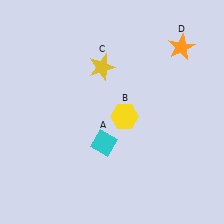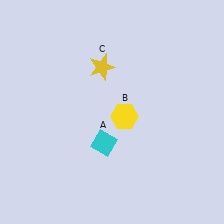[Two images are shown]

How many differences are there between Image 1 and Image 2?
There is 1 difference between the two images.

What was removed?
The orange star (D) was removed in Image 2.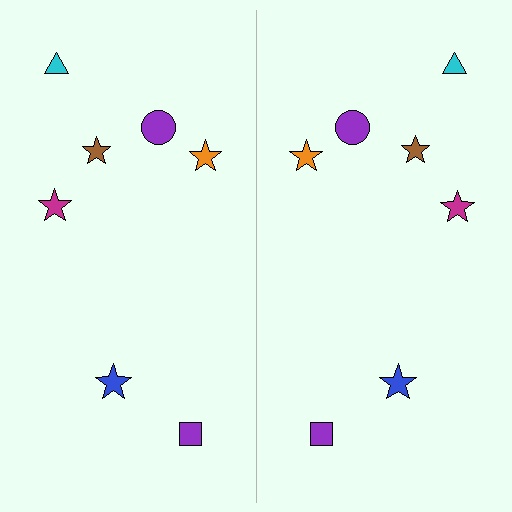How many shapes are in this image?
There are 14 shapes in this image.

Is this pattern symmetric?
Yes, this pattern has bilateral (reflection) symmetry.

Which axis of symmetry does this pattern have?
The pattern has a vertical axis of symmetry running through the center of the image.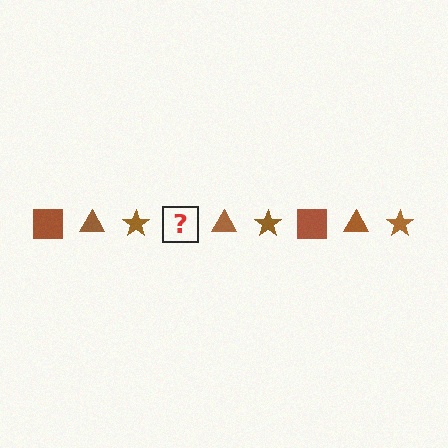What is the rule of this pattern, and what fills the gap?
The rule is that the pattern cycles through square, triangle, star shapes in brown. The gap should be filled with a brown square.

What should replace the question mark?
The question mark should be replaced with a brown square.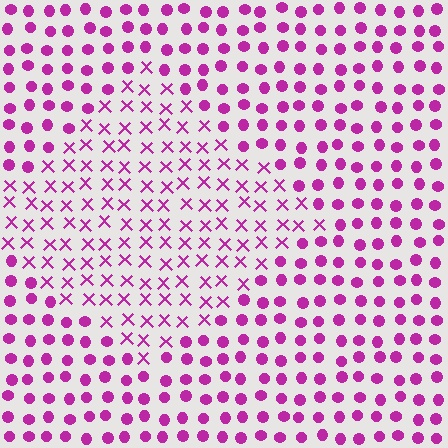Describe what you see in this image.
The image is filled with small magenta elements arranged in a uniform grid. A diamond-shaped region contains X marks, while the surrounding area contains circles. The boundary is defined purely by the change in element shape.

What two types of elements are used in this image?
The image uses X marks inside the diamond region and circles outside it.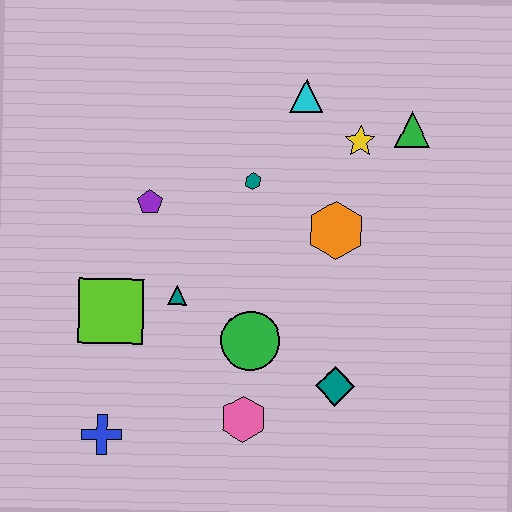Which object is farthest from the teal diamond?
The cyan triangle is farthest from the teal diamond.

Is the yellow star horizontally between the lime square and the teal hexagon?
No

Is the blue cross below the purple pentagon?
Yes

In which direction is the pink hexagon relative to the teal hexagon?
The pink hexagon is below the teal hexagon.